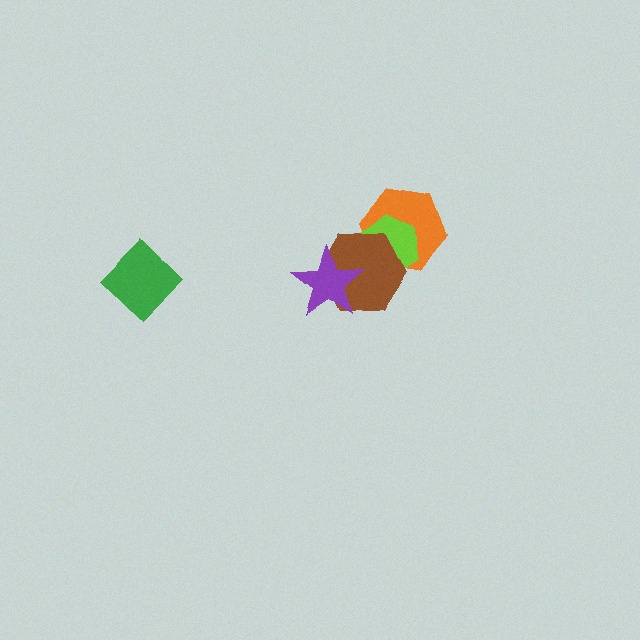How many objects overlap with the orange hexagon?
2 objects overlap with the orange hexagon.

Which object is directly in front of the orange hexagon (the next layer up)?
The lime hexagon is directly in front of the orange hexagon.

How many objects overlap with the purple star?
1 object overlaps with the purple star.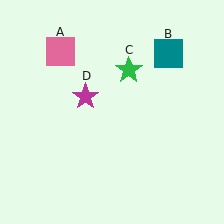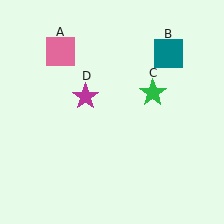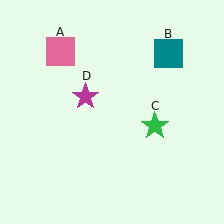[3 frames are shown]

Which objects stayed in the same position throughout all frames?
Pink square (object A) and teal square (object B) and magenta star (object D) remained stationary.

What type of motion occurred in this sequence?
The green star (object C) rotated clockwise around the center of the scene.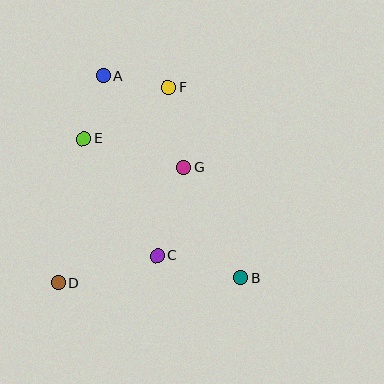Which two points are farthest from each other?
Points A and B are farthest from each other.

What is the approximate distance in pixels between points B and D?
The distance between B and D is approximately 182 pixels.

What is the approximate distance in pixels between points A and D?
The distance between A and D is approximately 211 pixels.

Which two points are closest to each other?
Points A and E are closest to each other.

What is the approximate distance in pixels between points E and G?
The distance between E and G is approximately 103 pixels.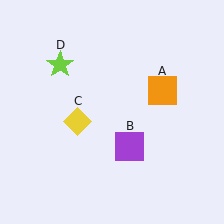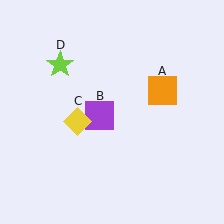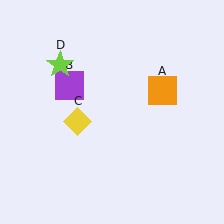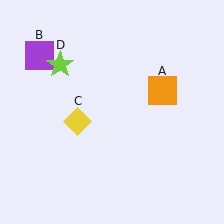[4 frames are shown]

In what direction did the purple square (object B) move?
The purple square (object B) moved up and to the left.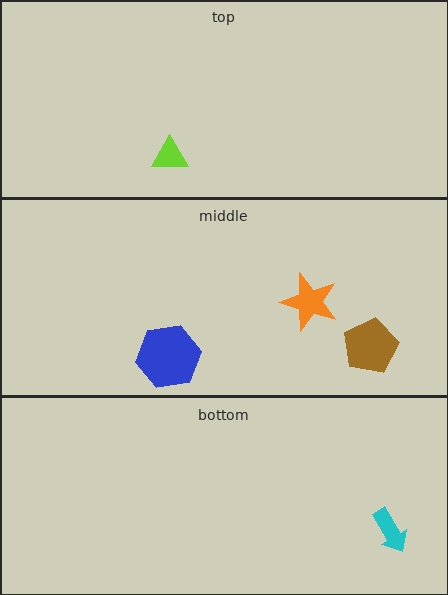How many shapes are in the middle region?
3.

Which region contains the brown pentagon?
The middle region.